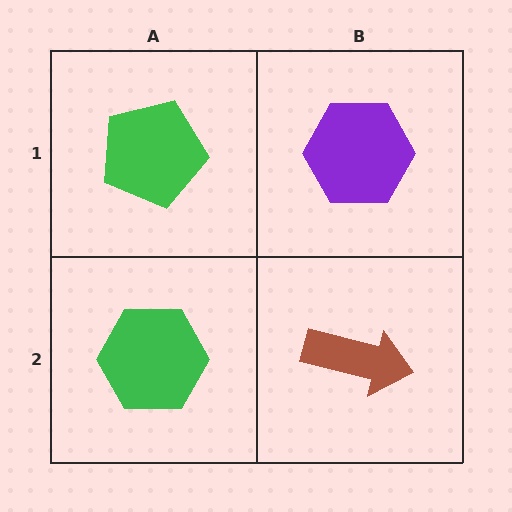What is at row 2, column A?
A green hexagon.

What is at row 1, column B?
A purple hexagon.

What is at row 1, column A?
A green pentagon.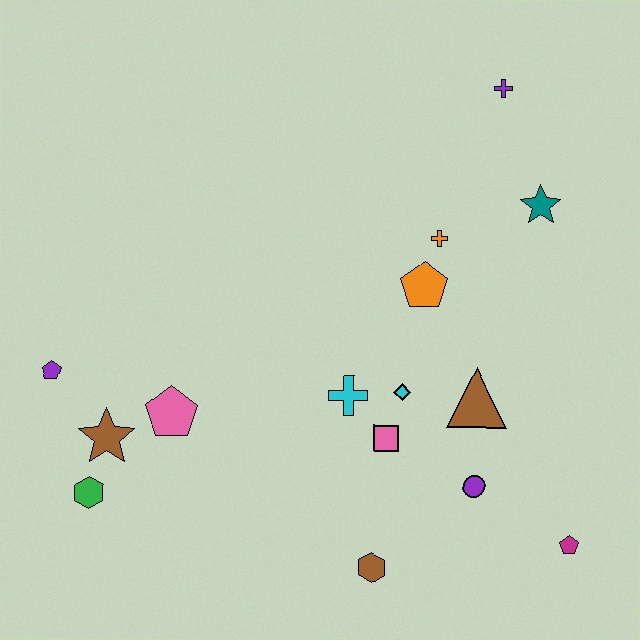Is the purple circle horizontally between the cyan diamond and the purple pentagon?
No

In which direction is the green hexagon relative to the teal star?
The green hexagon is to the left of the teal star.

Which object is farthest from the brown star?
The purple cross is farthest from the brown star.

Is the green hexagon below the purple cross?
Yes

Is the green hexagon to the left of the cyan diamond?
Yes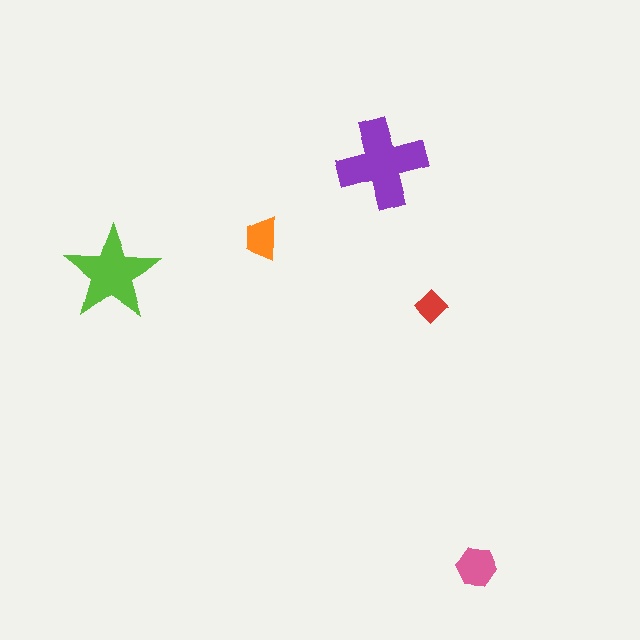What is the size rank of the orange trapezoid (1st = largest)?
4th.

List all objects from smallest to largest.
The red diamond, the orange trapezoid, the pink hexagon, the lime star, the purple cross.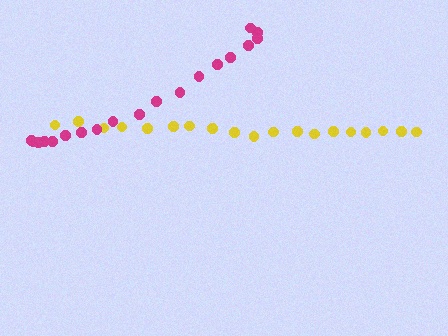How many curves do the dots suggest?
There are 2 distinct paths.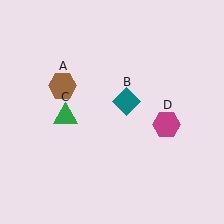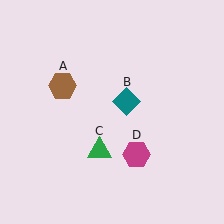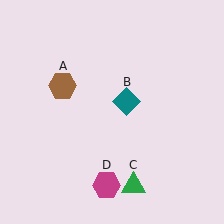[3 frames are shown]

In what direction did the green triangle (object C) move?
The green triangle (object C) moved down and to the right.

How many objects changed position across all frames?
2 objects changed position: green triangle (object C), magenta hexagon (object D).